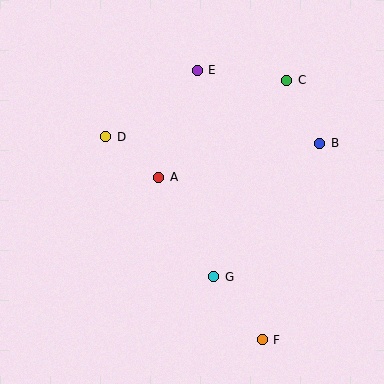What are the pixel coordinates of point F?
Point F is at (262, 340).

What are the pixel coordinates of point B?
Point B is at (320, 143).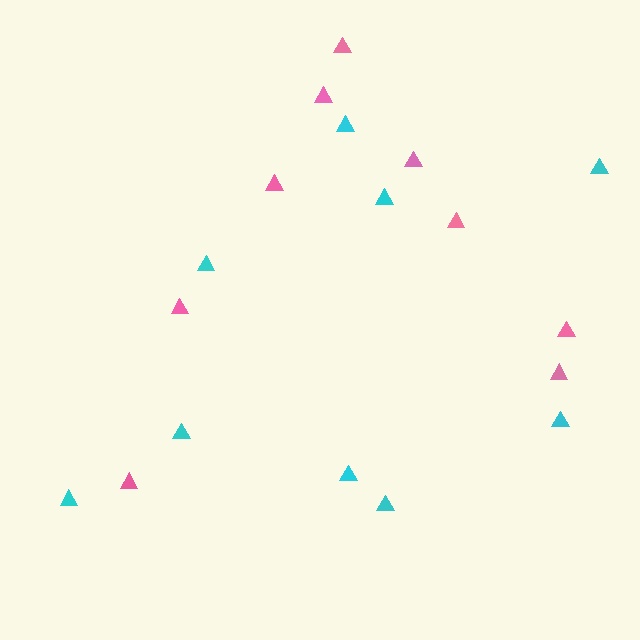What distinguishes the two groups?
There are 2 groups: one group of cyan triangles (9) and one group of pink triangles (9).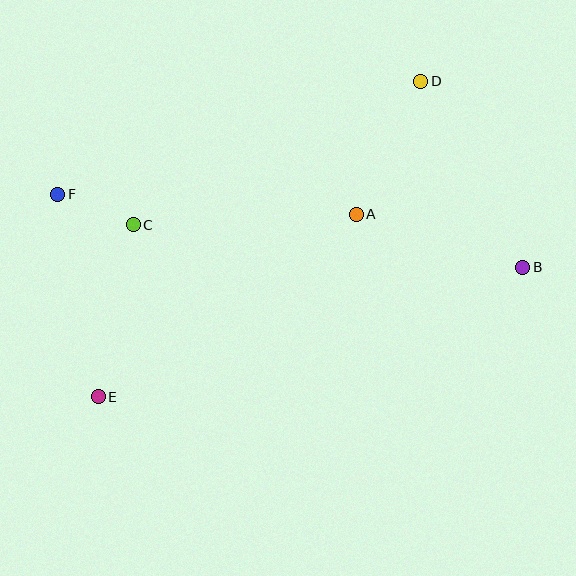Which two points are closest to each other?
Points C and F are closest to each other.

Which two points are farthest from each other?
Points B and F are farthest from each other.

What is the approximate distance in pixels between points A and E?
The distance between A and E is approximately 316 pixels.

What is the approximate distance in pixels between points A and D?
The distance between A and D is approximately 148 pixels.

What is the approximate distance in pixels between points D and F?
The distance between D and F is approximately 380 pixels.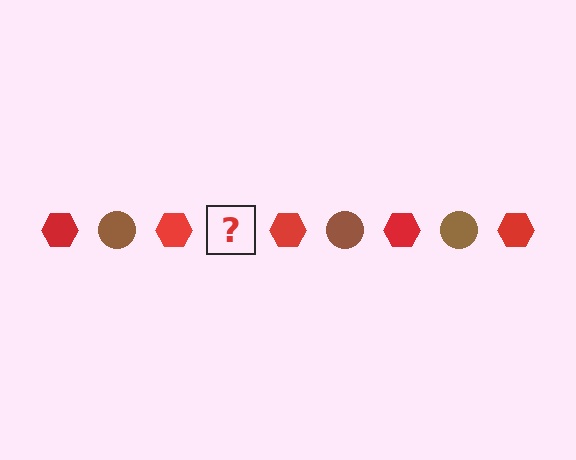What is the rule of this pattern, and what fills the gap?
The rule is that the pattern alternates between red hexagon and brown circle. The gap should be filled with a brown circle.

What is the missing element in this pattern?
The missing element is a brown circle.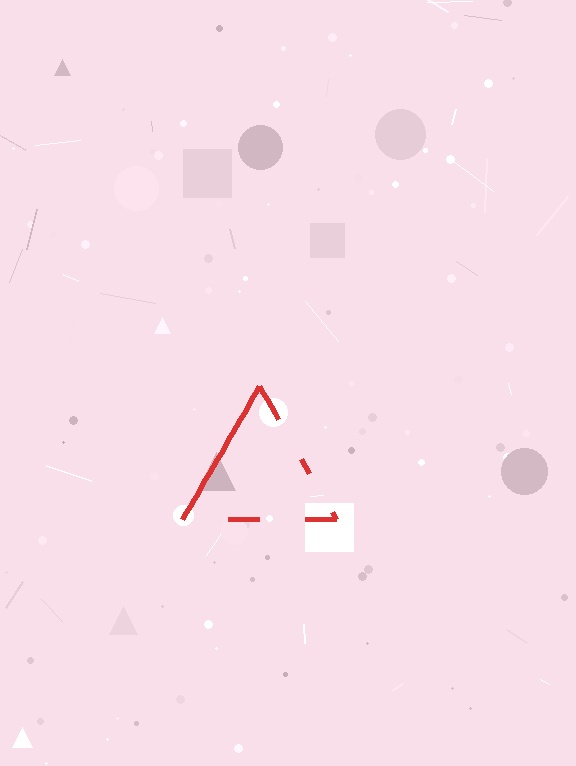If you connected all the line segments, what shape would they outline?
They would outline a triangle.